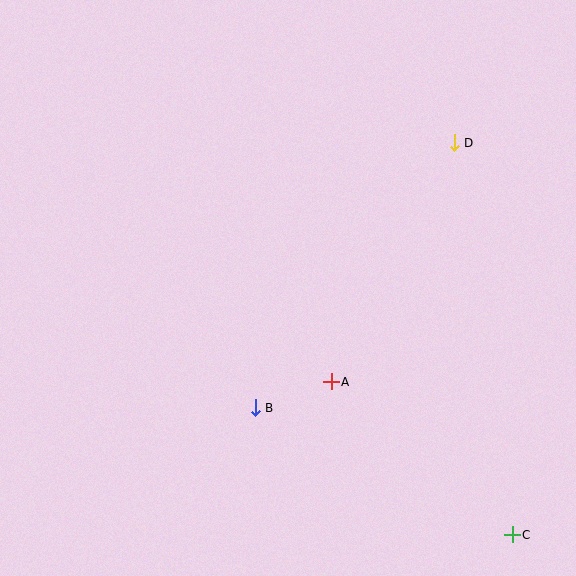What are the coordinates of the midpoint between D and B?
The midpoint between D and B is at (355, 275).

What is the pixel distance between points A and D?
The distance between A and D is 269 pixels.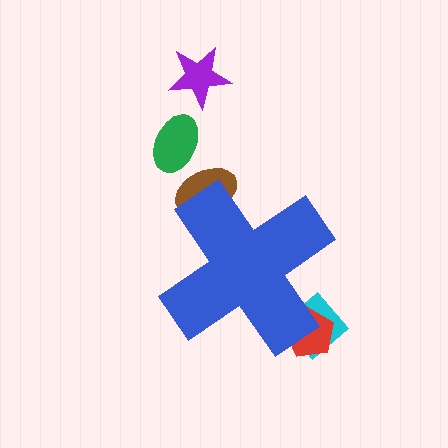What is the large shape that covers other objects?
A blue cross.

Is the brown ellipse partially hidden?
Yes, the brown ellipse is partially hidden behind the blue cross.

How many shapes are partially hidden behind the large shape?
3 shapes are partially hidden.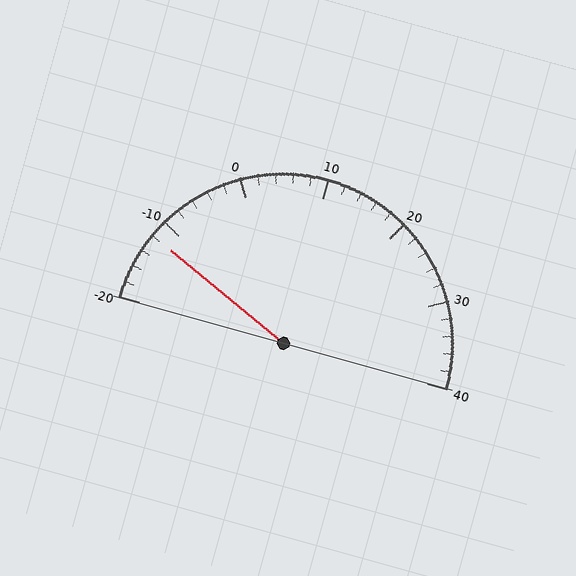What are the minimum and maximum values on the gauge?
The gauge ranges from -20 to 40.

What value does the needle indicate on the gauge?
The needle indicates approximately -12.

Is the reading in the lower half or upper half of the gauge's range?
The reading is in the lower half of the range (-20 to 40).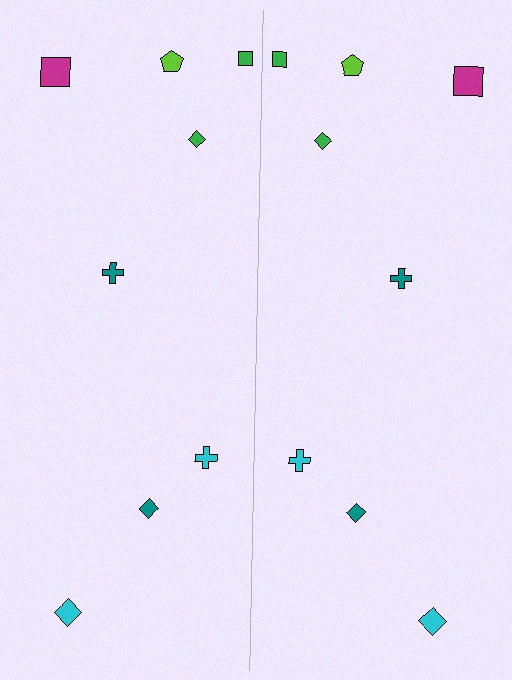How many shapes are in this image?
There are 16 shapes in this image.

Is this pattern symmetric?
Yes, this pattern has bilateral (reflection) symmetry.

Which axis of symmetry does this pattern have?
The pattern has a vertical axis of symmetry running through the center of the image.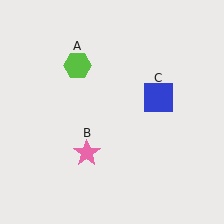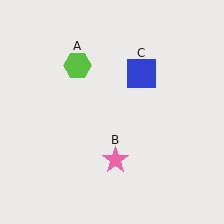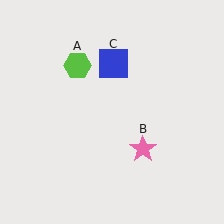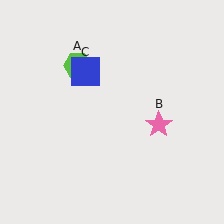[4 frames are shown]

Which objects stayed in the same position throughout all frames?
Lime hexagon (object A) remained stationary.